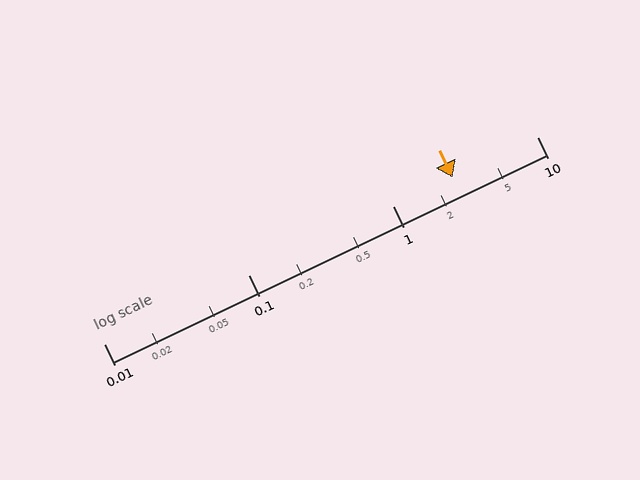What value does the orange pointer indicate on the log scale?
The pointer indicates approximately 2.6.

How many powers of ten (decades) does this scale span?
The scale spans 3 decades, from 0.01 to 10.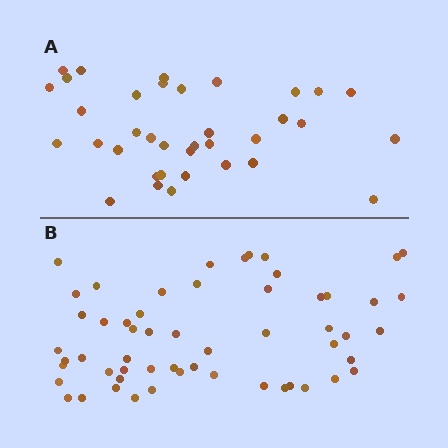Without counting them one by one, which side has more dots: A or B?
Region B (the bottom region) has more dots.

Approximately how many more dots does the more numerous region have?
Region B has approximately 20 more dots than region A.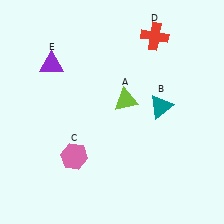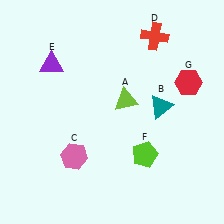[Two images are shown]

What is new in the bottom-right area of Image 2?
A lime pentagon (F) was added in the bottom-right area of Image 2.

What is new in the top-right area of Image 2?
A red hexagon (G) was added in the top-right area of Image 2.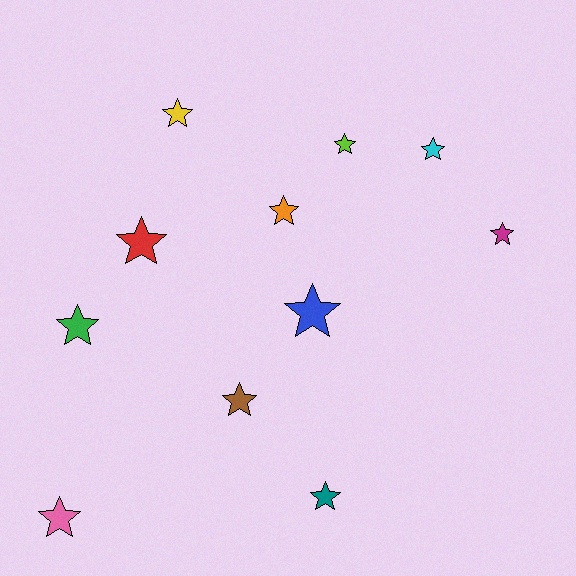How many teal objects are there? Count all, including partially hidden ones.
There is 1 teal object.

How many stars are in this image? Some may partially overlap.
There are 11 stars.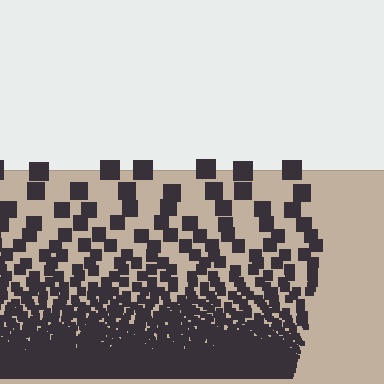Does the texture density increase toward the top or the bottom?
Density increases toward the bottom.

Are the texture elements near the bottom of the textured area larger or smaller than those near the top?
Smaller. The gradient is inverted — elements near the bottom are smaller and denser.